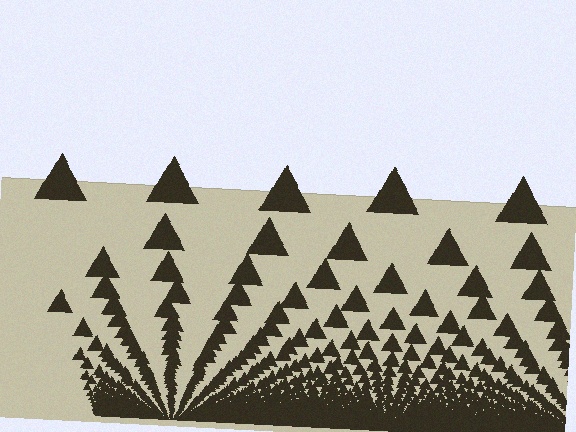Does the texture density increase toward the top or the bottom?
Density increases toward the bottom.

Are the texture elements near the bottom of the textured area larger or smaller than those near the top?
Smaller. The gradient is inverted — elements near the bottom are smaller and denser.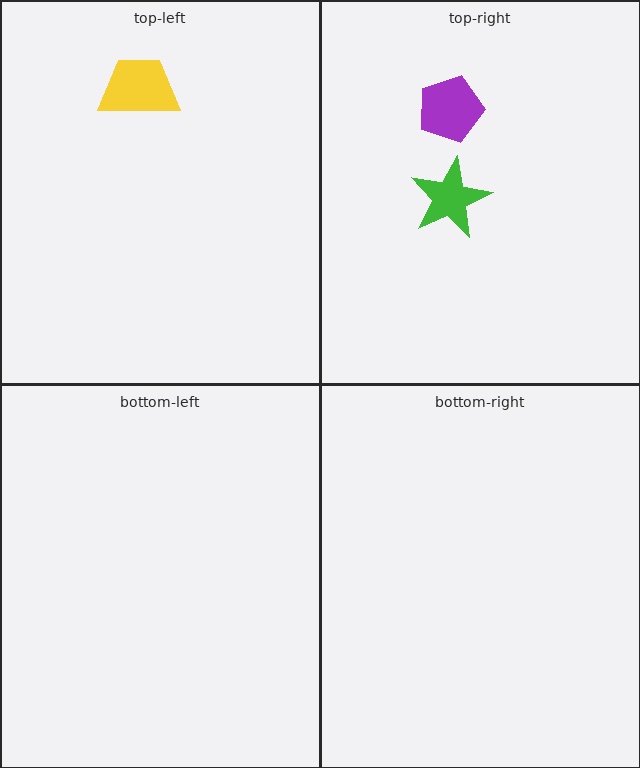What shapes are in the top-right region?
The purple pentagon, the green star.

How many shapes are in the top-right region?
2.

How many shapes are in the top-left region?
1.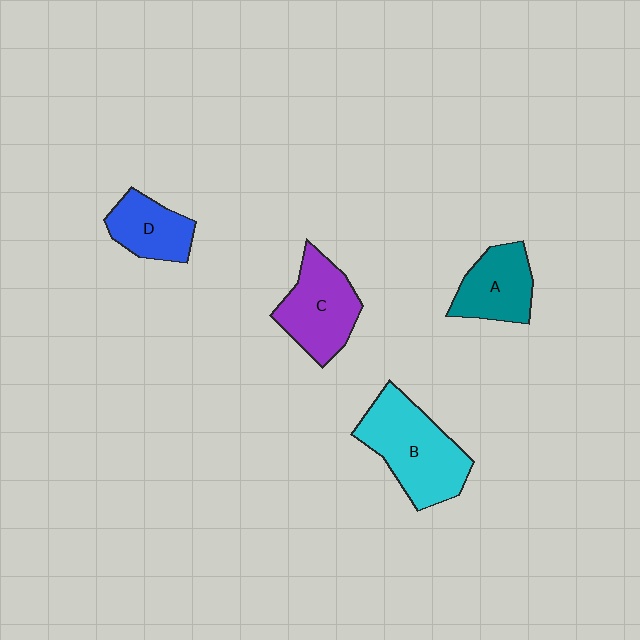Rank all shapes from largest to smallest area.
From largest to smallest: B (cyan), C (purple), A (teal), D (blue).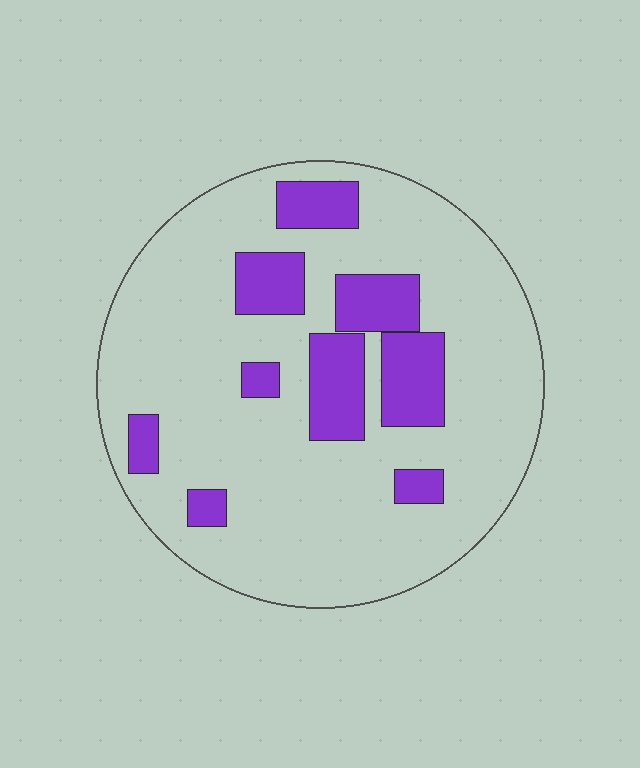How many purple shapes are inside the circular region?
9.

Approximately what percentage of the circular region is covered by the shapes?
Approximately 20%.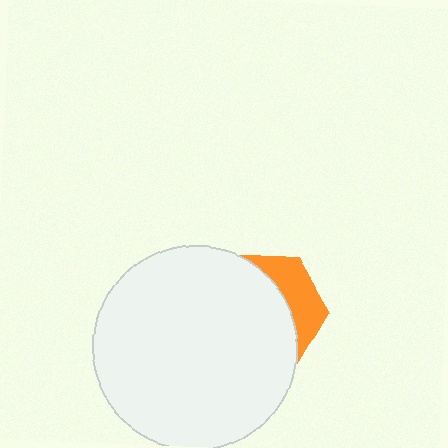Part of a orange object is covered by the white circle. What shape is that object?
It is a hexagon.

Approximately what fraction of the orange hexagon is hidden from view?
Roughly 69% of the orange hexagon is hidden behind the white circle.